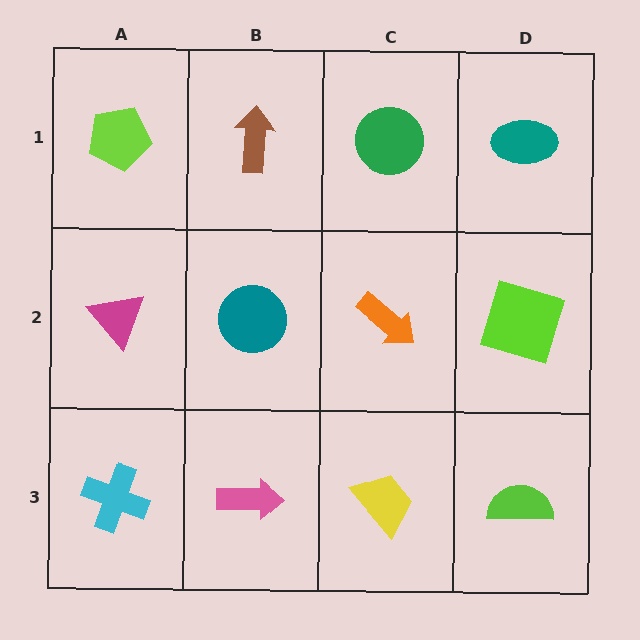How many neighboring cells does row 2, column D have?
3.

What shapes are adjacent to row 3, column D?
A lime square (row 2, column D), a yellow trapezoid (row 3, column C).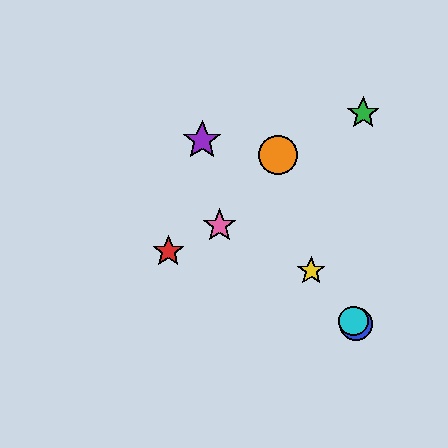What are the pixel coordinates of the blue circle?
The blue circle is at (356, 324).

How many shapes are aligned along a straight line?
4 shapes (the blue circle, the yellow star, the purple star, the cyan circle) are aligned along a straight line.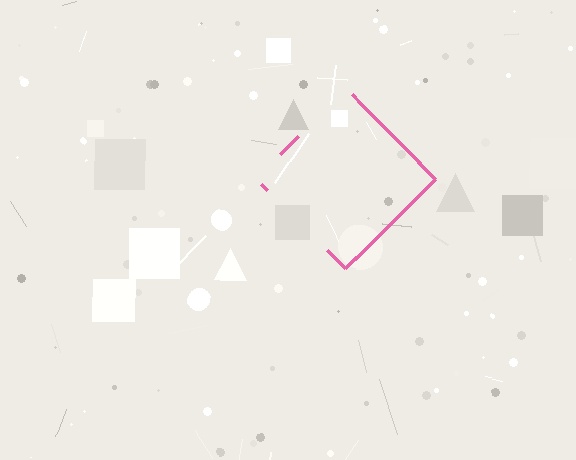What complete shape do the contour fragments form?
The contour fragments form a diamond.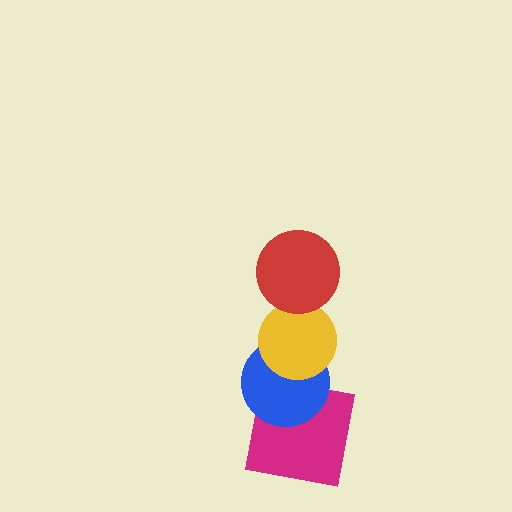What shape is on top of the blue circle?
The yellow circle is on top of the blue circle.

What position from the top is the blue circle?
The blue circle is 3rd from the top.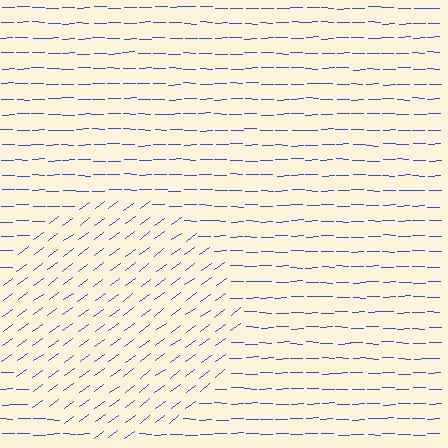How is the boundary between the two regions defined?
The boundary is defined purely by a change in line orientation (approximately 36 degrees difference). All lines are the same color and thickness.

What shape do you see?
I see a circle.